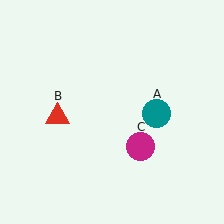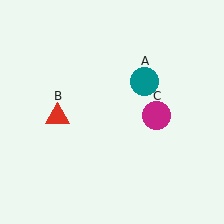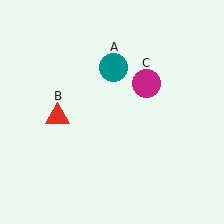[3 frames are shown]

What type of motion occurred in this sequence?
The teal circle (object A), magenta circle (object C) rotated counterclockwise around the center of the scene.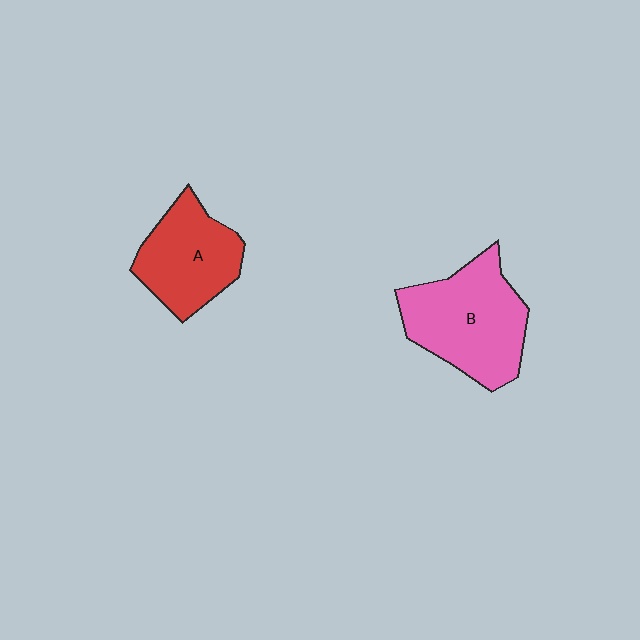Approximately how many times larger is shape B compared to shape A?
Approximately 1.3 times.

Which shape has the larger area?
Shape B (pink).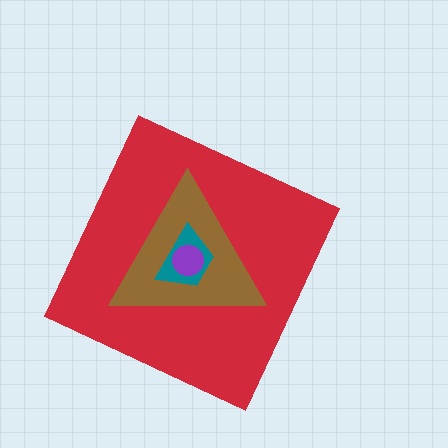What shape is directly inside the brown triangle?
The teal trapezoid.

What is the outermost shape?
The red diamond.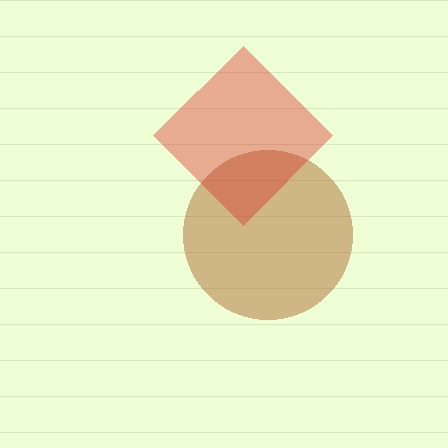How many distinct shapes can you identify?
There are 2 distinct shapes: a brown circle, a red diamond.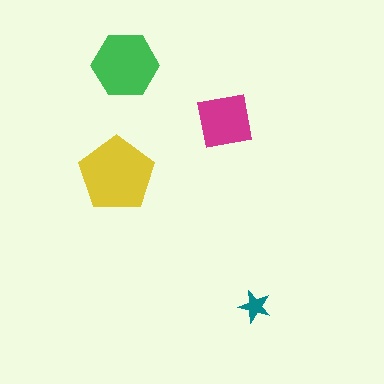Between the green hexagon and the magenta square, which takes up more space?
The green hexagon.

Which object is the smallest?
The teal star.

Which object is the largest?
The yellow pentagon.